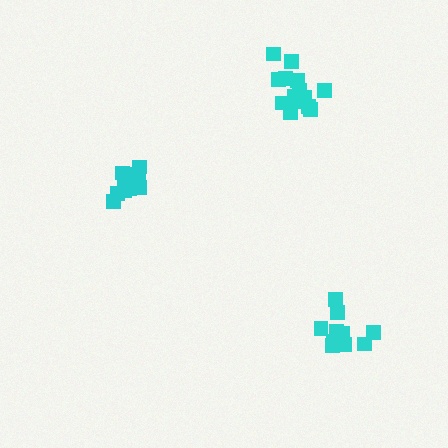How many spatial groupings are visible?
There are 3 spatial groupings.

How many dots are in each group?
Group 1: 11 dots, Group 2: 13 dots, Group 3: 14 dots (38 total).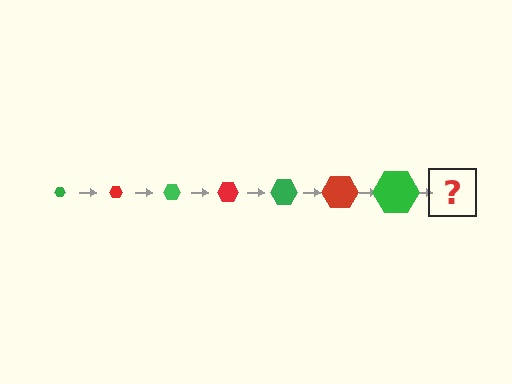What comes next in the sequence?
The next element should be a red hexagon, larger than the previous one.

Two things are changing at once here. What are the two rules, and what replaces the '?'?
The two rules are that the hexagon grows larger each step and the color cycles through green and red. The '?' should be a red hexagon, larger than the previous one.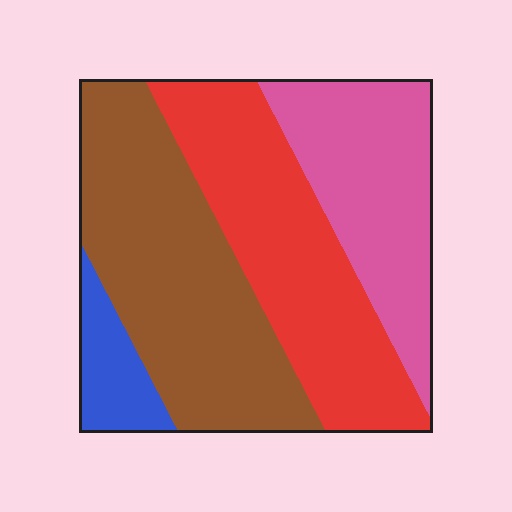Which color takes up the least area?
Blue, at roughly 10%.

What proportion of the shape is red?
Red takes up about one third (1/3) of the shape.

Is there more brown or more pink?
Brown.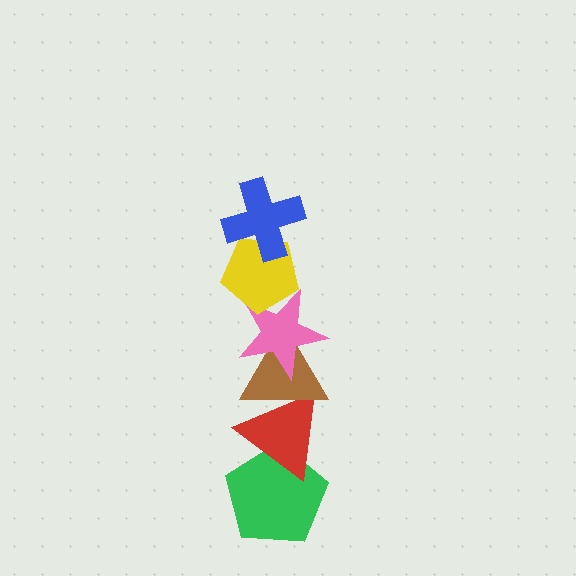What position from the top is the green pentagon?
The green pentagon is 6th from the top.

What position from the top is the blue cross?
The blue cross is 1st from the top.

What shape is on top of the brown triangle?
The pink star is on top of the brown triangle.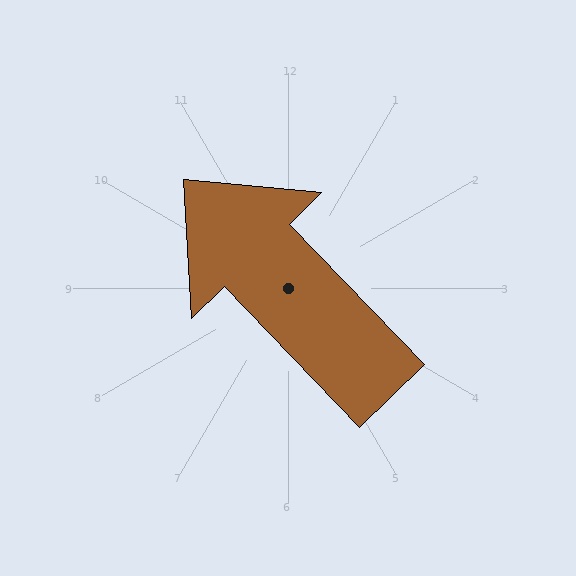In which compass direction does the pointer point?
Northwest.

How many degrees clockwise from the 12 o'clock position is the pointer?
Approximately 316 degrees.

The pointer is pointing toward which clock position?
Roughly 11 o'clock.